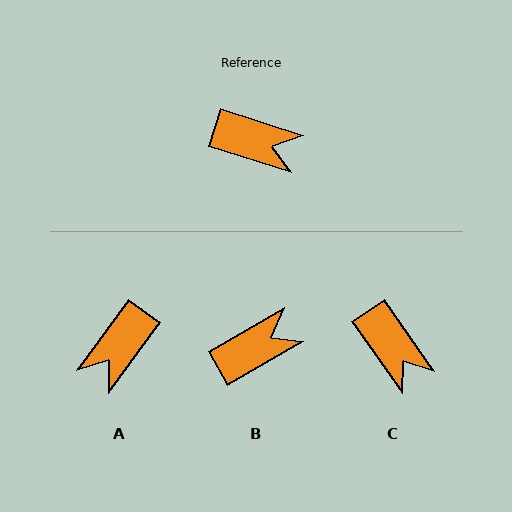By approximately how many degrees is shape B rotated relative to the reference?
Approximately 48 degrees counter-clockwise.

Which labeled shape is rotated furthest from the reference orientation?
A, about 108 degrees away.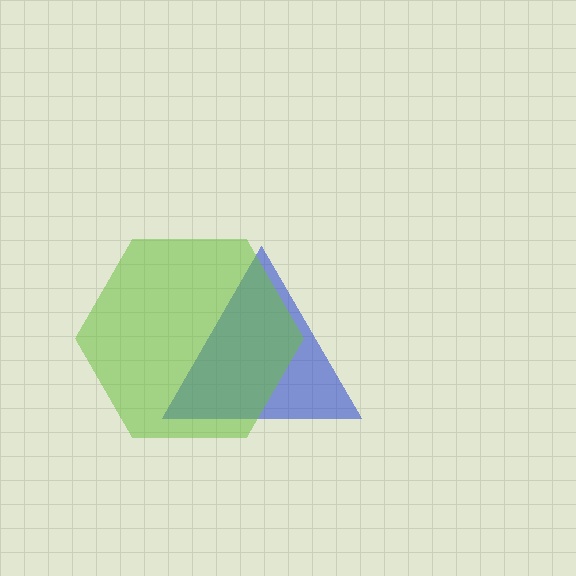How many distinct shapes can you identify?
There are 2 distinct shapes: a blue triangle, a lime hexagon.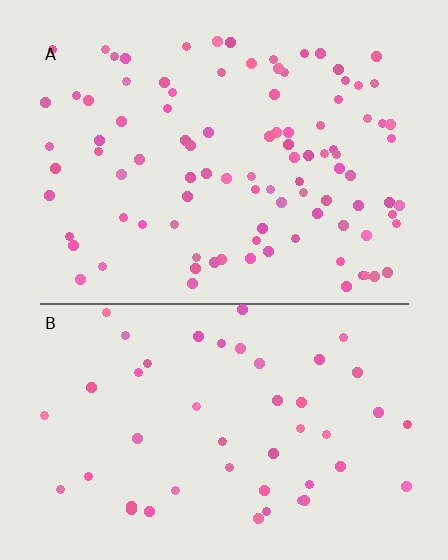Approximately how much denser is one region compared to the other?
Approximately 2.0× — region A over region B.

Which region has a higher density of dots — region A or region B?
A (the top).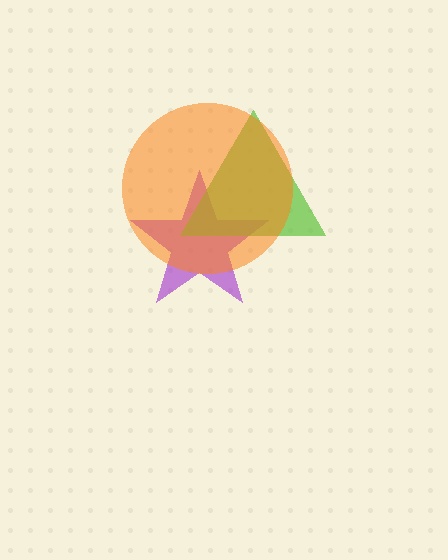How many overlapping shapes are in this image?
There are 3 overlapping shapes in the image.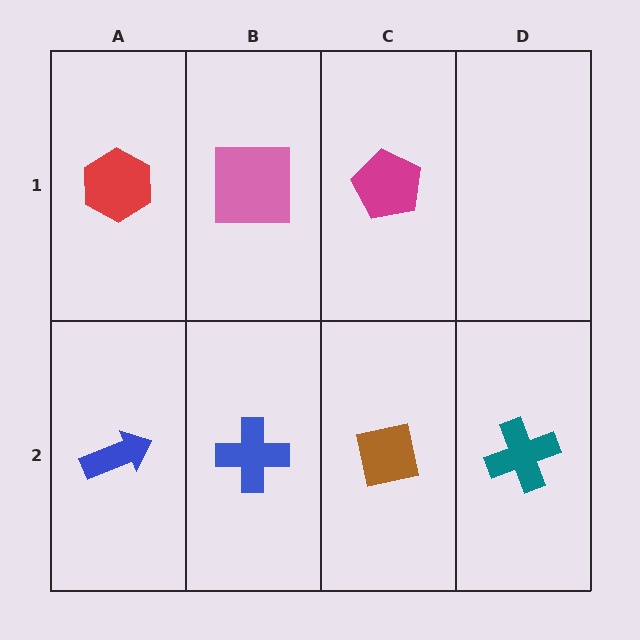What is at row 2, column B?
A blue cross.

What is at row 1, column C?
A magenta pentagon.